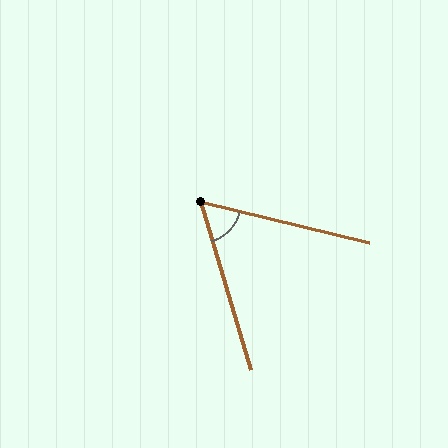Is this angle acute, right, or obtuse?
It is acute.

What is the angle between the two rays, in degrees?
Approximately 60 degrees.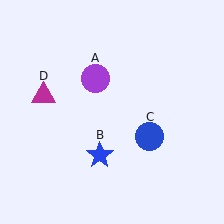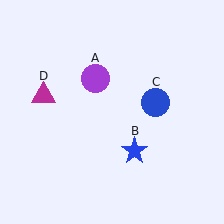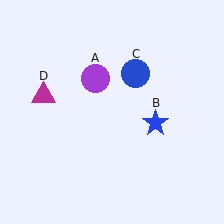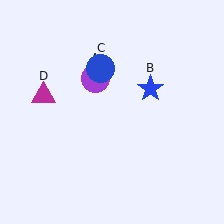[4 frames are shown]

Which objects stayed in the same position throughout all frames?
Purple circle (object A) and magenta triangle (object D) remained stationary.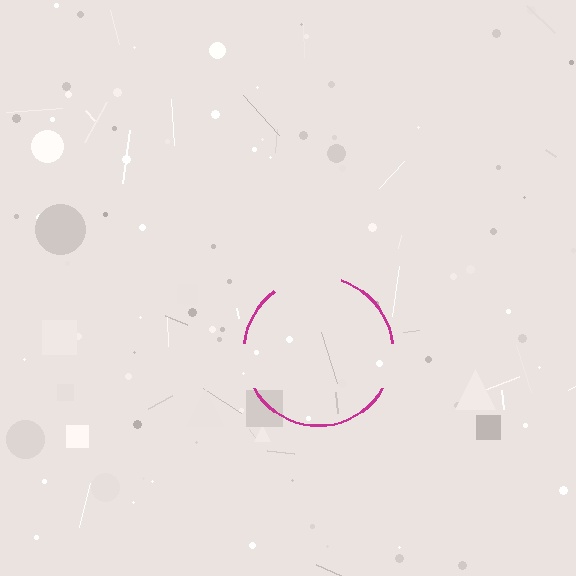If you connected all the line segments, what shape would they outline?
They would outline a circle.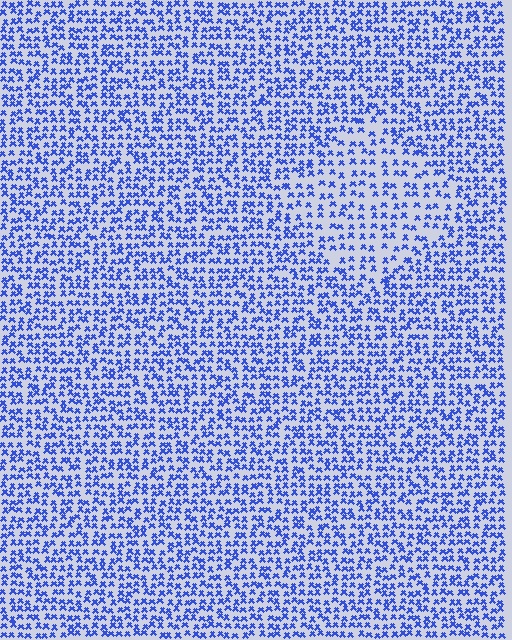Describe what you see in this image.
The image contains small blue elements arranged at two different densities. A diamond-shaped region is visible where the elements are less densely packed than the surrounding area.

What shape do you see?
I see a diamond.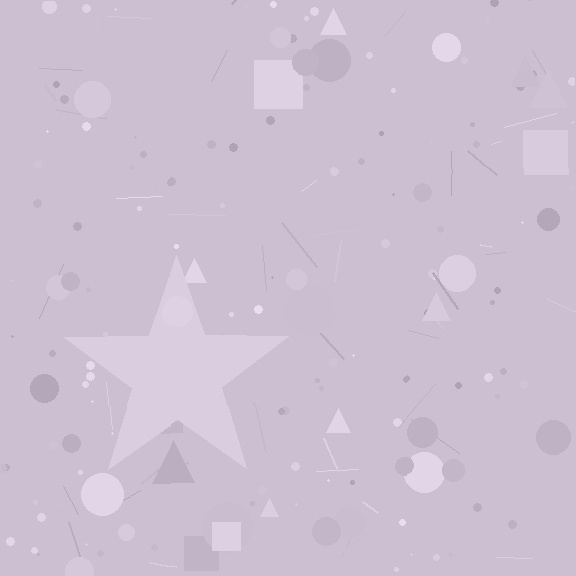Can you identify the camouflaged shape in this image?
The camouflaged shape is a star.